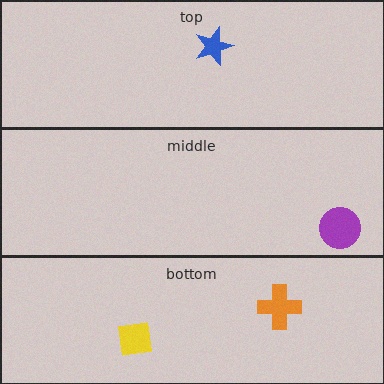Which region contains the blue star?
The top region.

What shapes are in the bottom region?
The orange cross, the yellow square.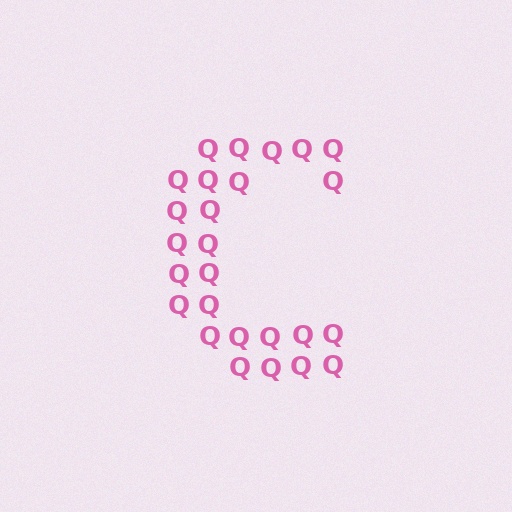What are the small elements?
The small elements are letter Q's.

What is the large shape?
The large shape is the letter C.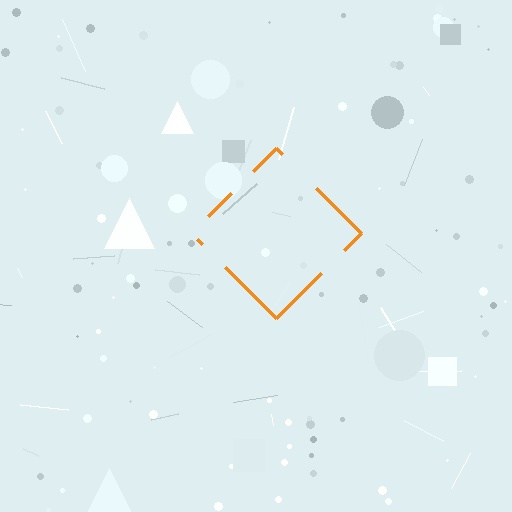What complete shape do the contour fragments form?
The contour fragments form a diamond.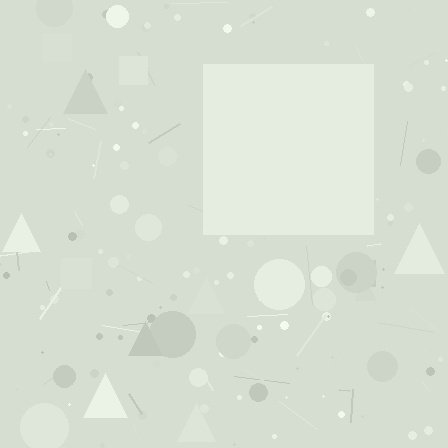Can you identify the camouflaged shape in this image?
The camouflaged shape is a square.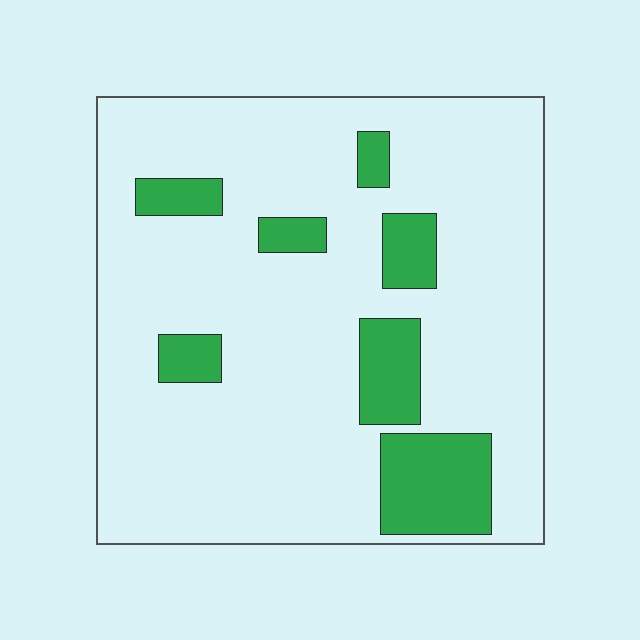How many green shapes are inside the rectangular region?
7.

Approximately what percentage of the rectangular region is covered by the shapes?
Approximately 15%.